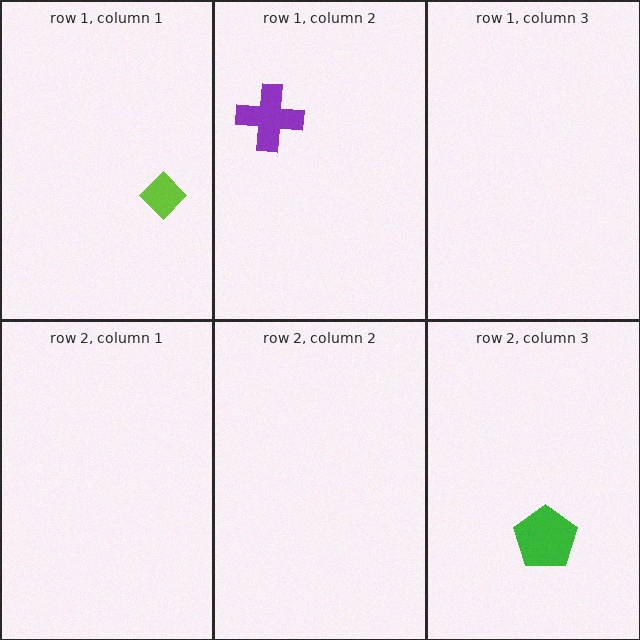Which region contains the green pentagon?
The row 2, column 3 region.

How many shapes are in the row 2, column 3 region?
1.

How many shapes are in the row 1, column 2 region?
1.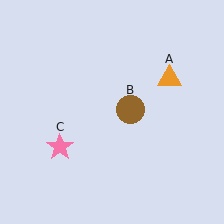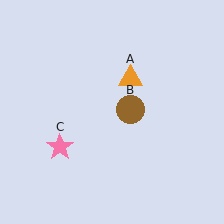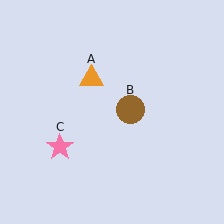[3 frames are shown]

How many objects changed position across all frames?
1 object changed position: orange triangle (object A).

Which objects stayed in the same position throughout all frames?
Brown circle (object B) and pink star (object C) remained stationary.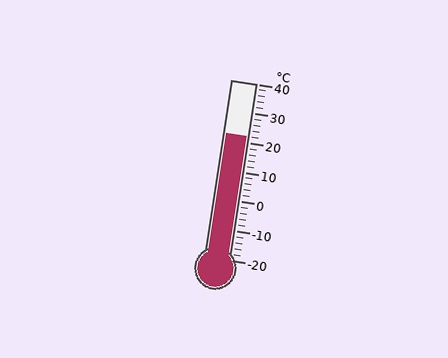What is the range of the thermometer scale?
The thermometer scale ranges from -20°C to 40°C.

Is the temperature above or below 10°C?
The temperature is above 10°C.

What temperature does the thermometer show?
The thermometer shows approximately 22°C.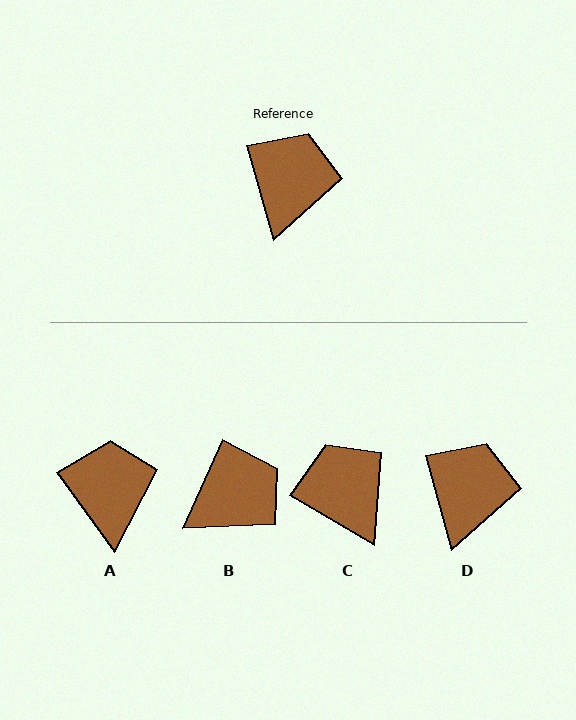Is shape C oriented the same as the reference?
No, it is off by about 44 degrees.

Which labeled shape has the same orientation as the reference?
D.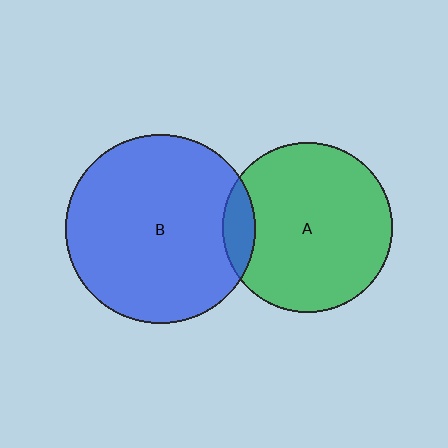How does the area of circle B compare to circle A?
Approximately 1.2 times.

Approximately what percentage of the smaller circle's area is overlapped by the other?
Approximately 10%.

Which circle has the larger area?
Circle B (blue).